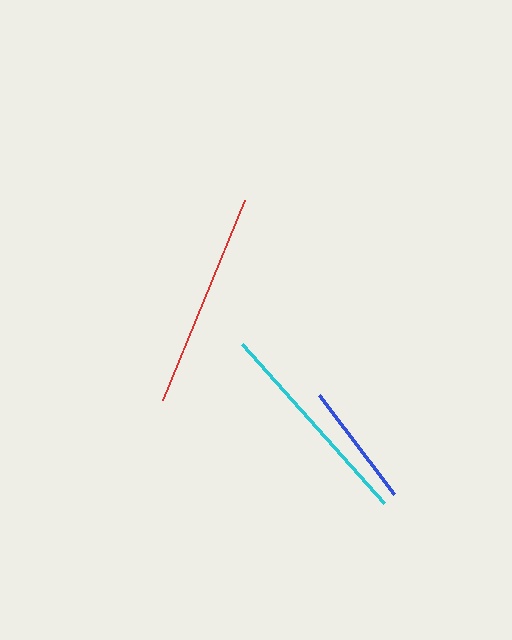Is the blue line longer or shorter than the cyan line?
The cyan line is longer than the blue line.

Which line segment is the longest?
The red line is the longest at approximately 217 pixels.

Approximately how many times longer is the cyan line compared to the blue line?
The cyan line is approximately 1.7 times the length of the blue line.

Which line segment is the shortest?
The blue line is the shortest at approximately 124 pixels.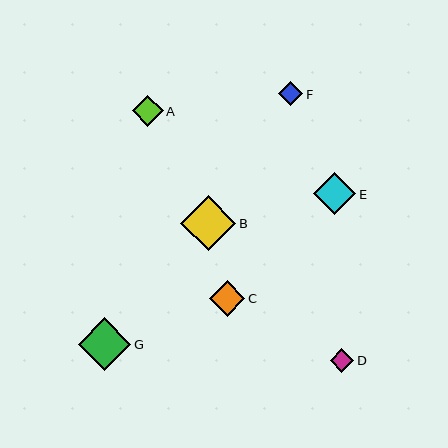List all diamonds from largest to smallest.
From largest to smallest: B, G, E, C, A, F, D.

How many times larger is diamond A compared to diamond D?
Diamond A is approximately 1.3 times the size of diamond D.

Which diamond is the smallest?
Diamond D is the smallest with a size of approximately 24 pixels.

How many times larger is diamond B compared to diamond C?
Diamond B is approximately 1.5 times the size of diamond C.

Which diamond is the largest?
Diamond B is the largest with a size of approximately 55 pixels.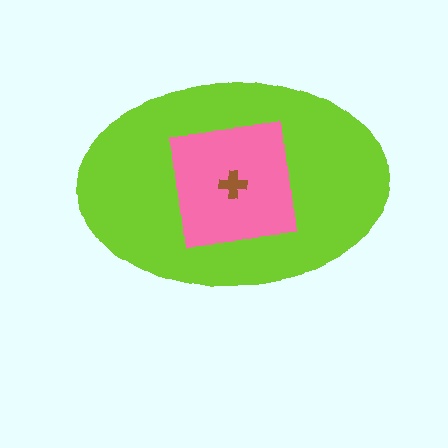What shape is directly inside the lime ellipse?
The pink square.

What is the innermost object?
The brown cross.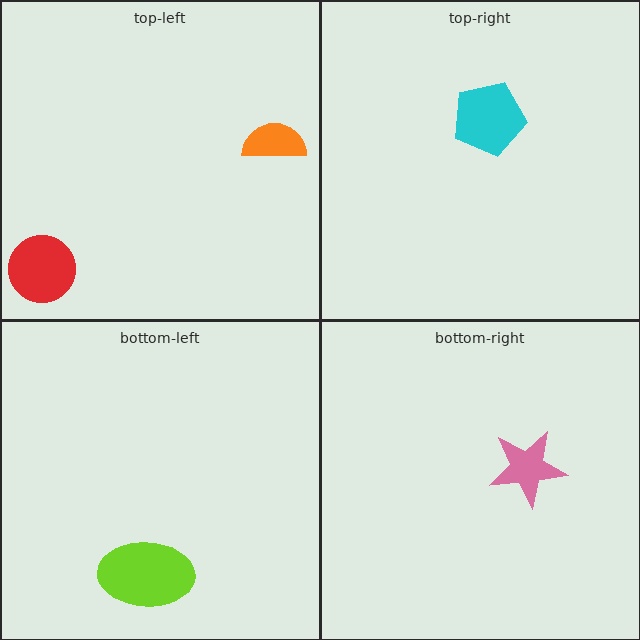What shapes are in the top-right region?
The cyan pentagon.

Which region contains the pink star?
The bottom-right region.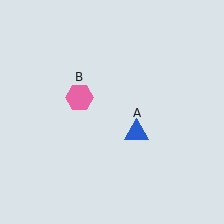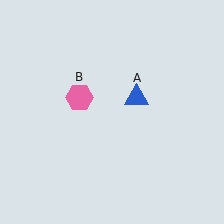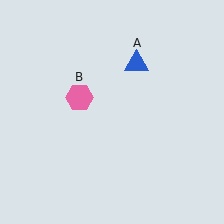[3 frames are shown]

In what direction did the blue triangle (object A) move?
The blue triangle (object A) moved up.